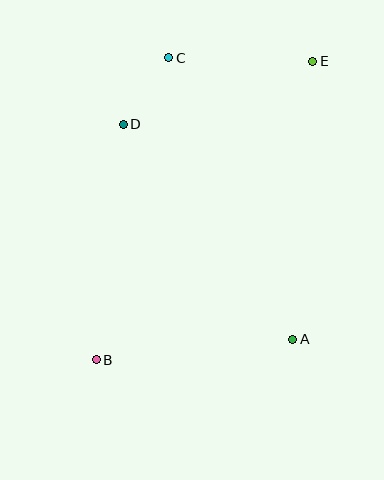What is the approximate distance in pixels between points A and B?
The distance between A and B is approximately 197 pixels.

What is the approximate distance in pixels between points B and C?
The distance between B and C is approximately 311 pixels.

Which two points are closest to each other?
Points C and D are closest to each other.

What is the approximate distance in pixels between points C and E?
The distance between C and E is approximately 144 pixels.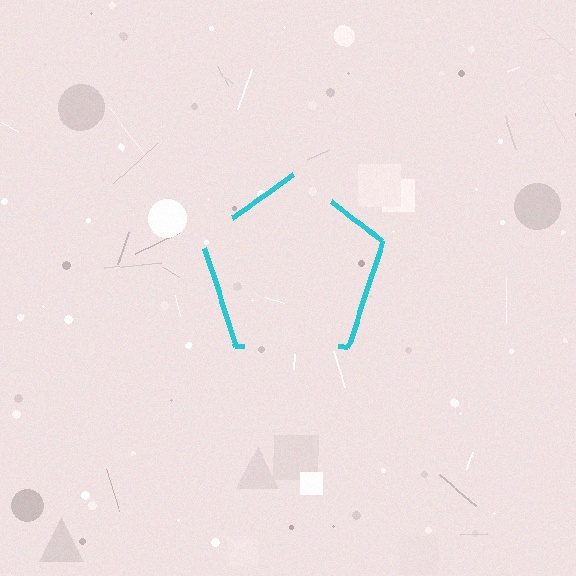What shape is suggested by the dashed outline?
The dashed outline suggests a pentagon.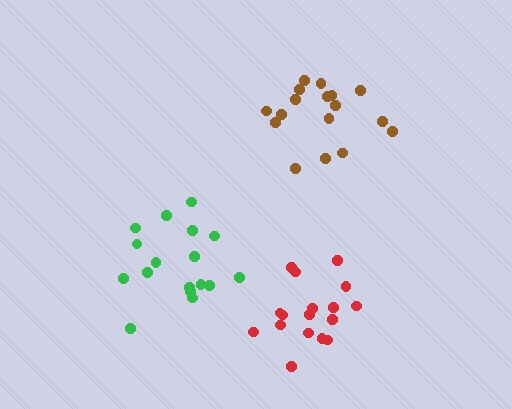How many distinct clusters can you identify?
There are 3 distinct clusters.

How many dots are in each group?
Group 1: 17 dots, Group 2: 17 dots, Group 3: 17 dots (51 total).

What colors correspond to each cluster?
The clusters are colored: brown, red, green.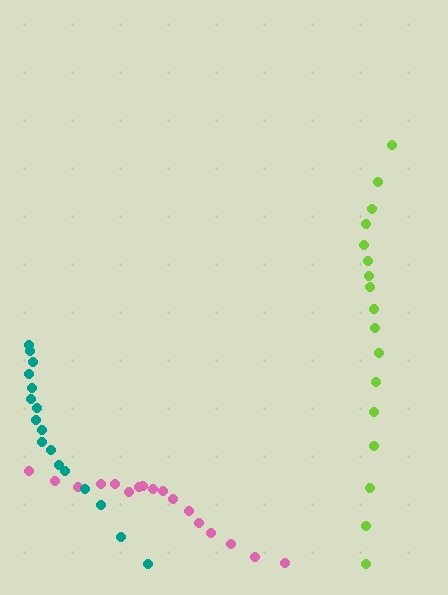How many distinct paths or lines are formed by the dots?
There are 3 distinct paths.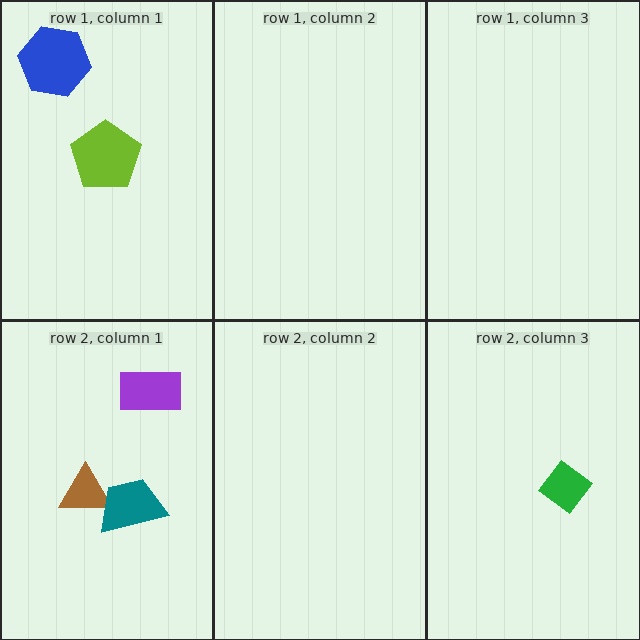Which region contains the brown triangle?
The row 2, column 1 region.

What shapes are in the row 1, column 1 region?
The blue hexagon, the lime pentagon.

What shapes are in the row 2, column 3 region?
The green diamond.